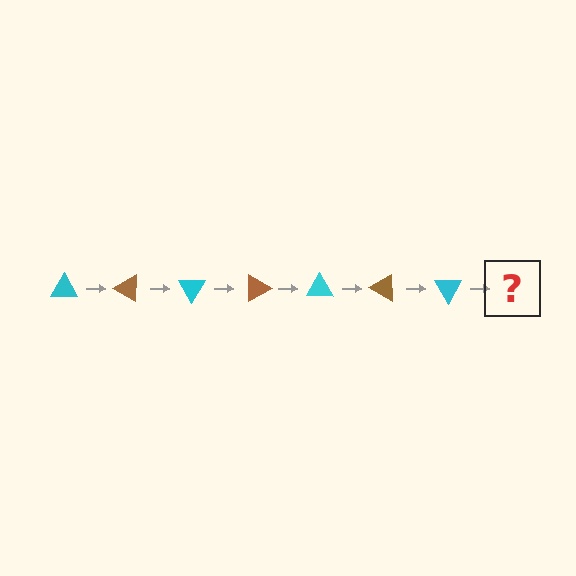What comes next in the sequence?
The next element should be a brown triangle, rotated 210 degrees from the start.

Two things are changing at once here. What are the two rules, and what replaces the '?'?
The two rules are that it rotates 30 degrees each step and the color cycles through cyan and brown. The '?' should be a brown triangle, rotated 210 degrees from the start.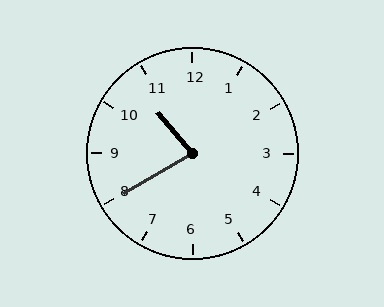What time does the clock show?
10:40.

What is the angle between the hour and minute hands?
Approximately 80 degrees.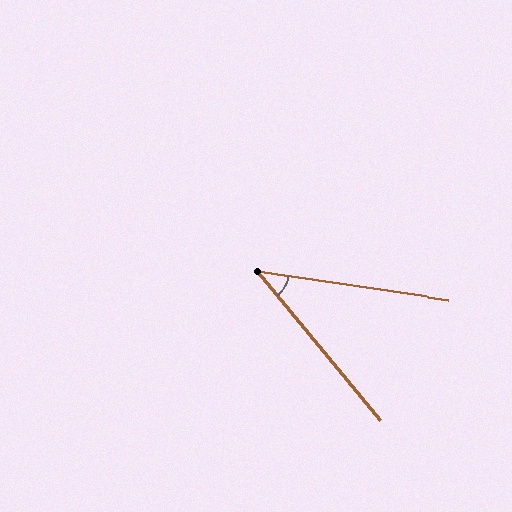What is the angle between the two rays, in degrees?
Approximately 42 degrees.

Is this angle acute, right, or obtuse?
It is acute.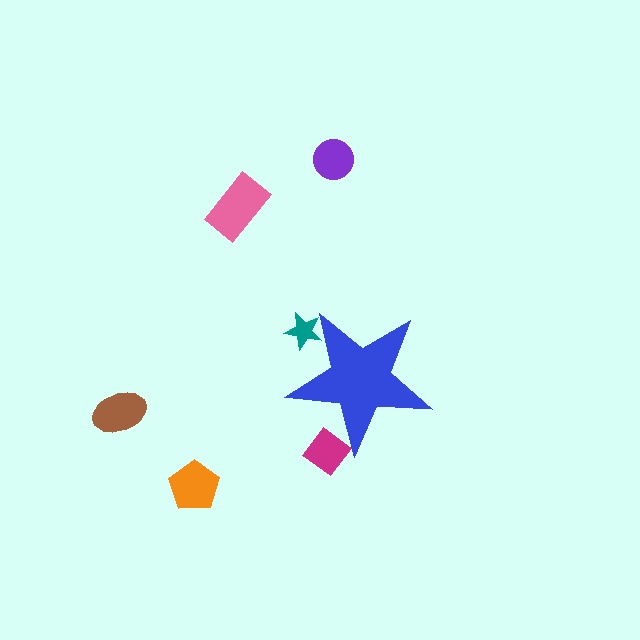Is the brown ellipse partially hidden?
No, the brown ellipse is fully visible.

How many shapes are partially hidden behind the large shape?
2 shapes are partially hidden.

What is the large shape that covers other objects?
A blue star.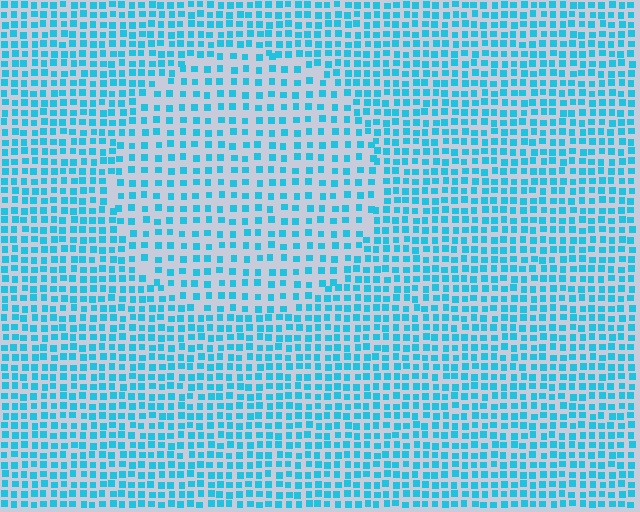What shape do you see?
I see a circle.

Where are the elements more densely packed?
The elements are more densely packed outside the circle boundary.